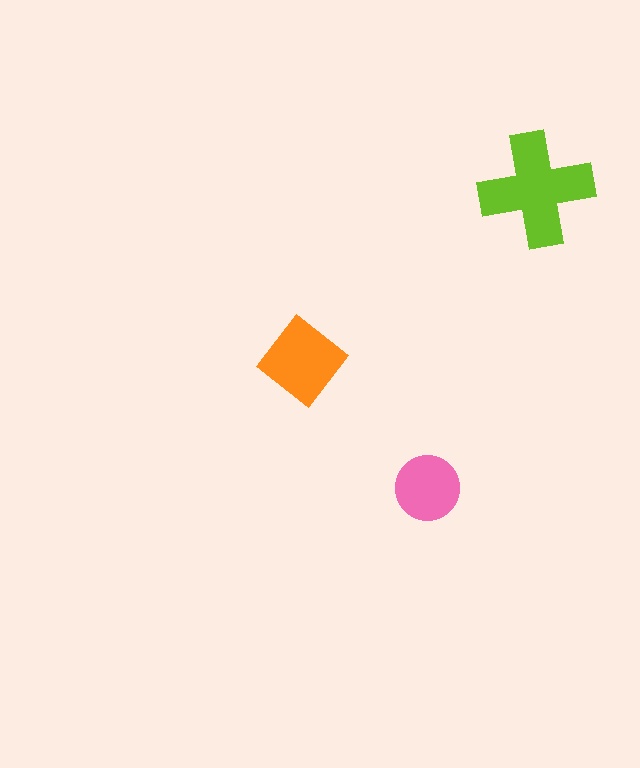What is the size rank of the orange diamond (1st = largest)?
2nd.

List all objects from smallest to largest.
The pink circle, the orange diamond, the lime cross.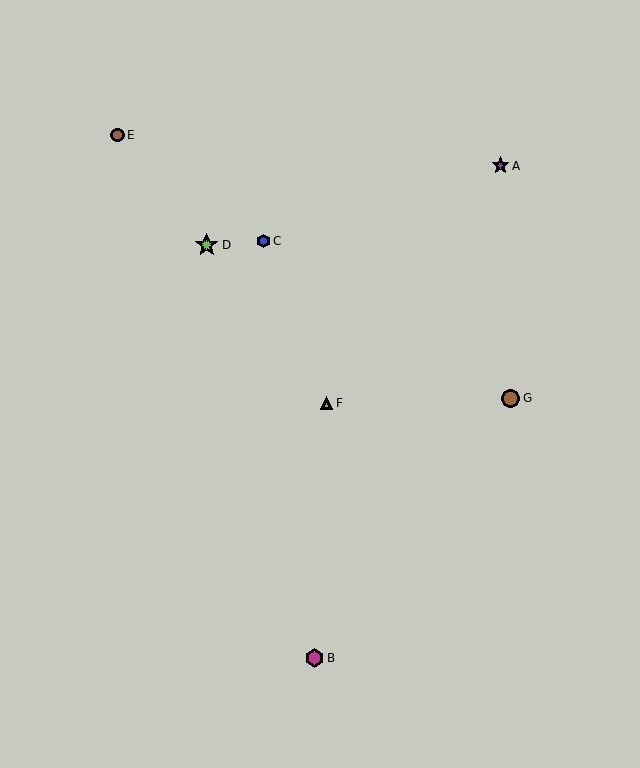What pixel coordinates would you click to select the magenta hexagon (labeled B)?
Click at (315, 658) to select the magenta hexagon B.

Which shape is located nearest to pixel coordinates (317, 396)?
The lime triangle (labeled F) at (327, 403) is nearest to that location.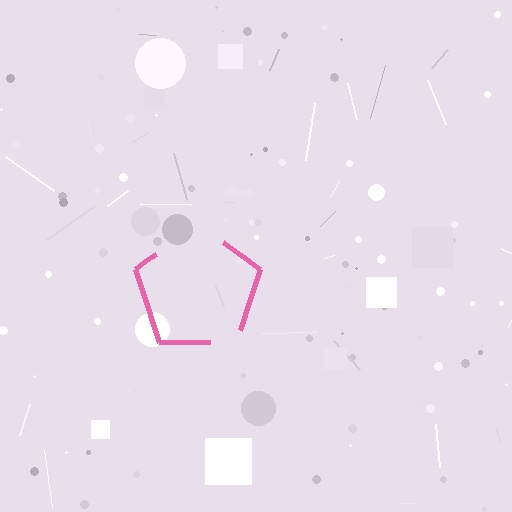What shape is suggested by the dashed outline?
The dashed outline suggests a pentagon.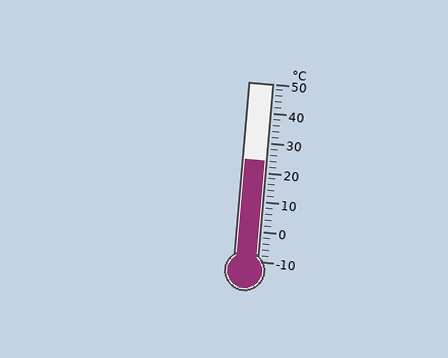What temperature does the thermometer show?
The thermometer shows approximately 24°C.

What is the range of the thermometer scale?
The thermometer scale ranges from -10°C to 50°C.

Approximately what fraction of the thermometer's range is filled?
The thermometer is filled to approximately 55% of its range.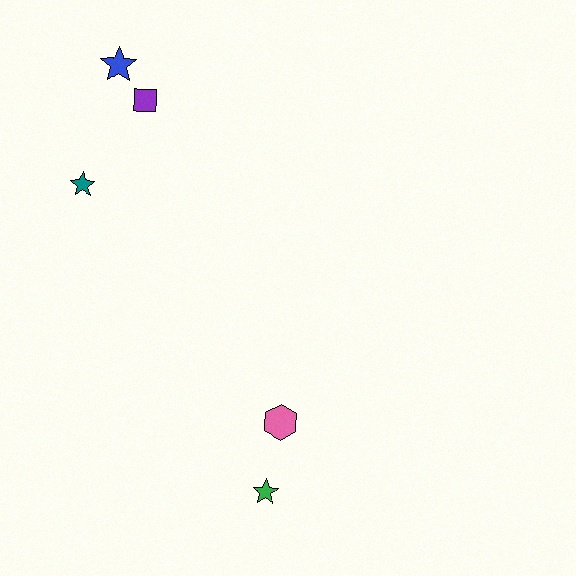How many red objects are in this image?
There are no red objects.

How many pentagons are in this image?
There are no pentagons.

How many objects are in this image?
There are 5 objects.